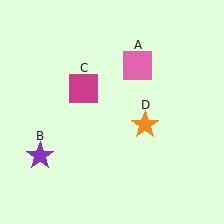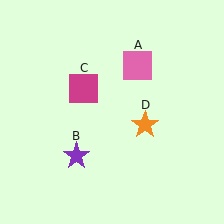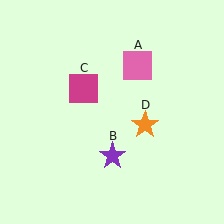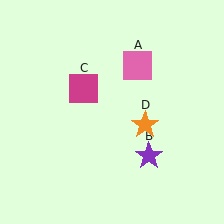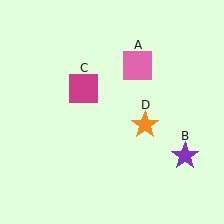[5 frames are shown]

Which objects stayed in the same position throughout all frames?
Pink square (object A) and magenta square (object C) and orange star (object D) remained stationary.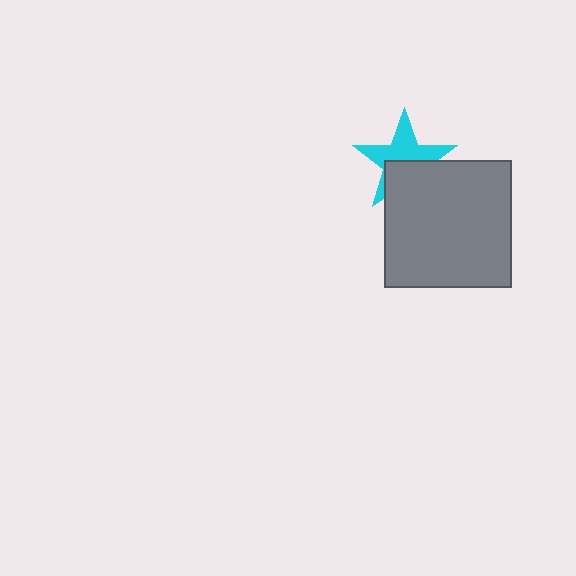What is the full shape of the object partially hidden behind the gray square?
The partially hidden object is a cyan star.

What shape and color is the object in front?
The object in front is a gray square.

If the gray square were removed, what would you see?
You would see the complete cyan star.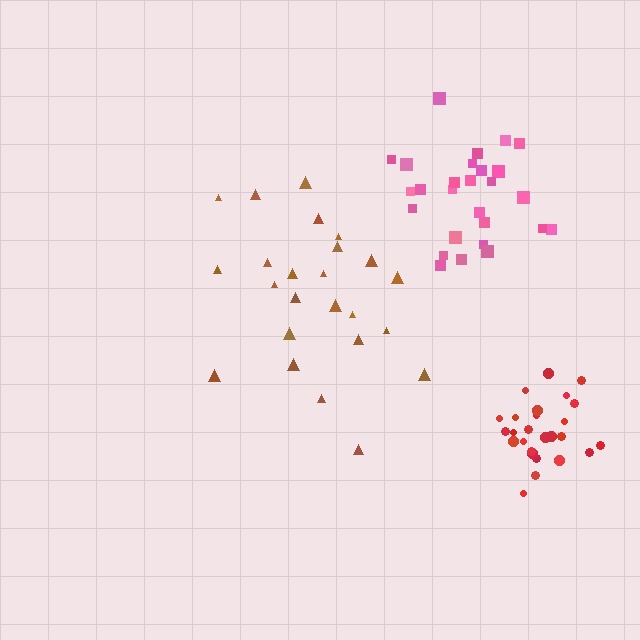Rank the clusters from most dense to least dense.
red, pink, brown.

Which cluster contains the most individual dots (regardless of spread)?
Pink (28).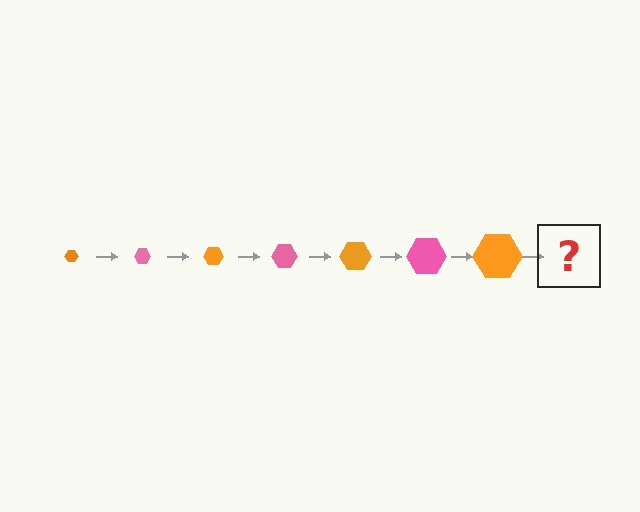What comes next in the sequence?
The next element should be a pink hexagon, larger than the previous one.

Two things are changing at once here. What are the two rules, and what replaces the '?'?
The two rules are that the hexagon grows larger each step and the color cycles through orange and pink. The '?' should be a pink hexagon, larger than the previous one.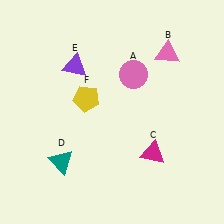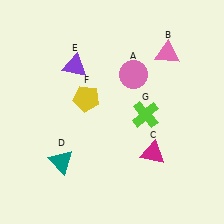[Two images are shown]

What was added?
A lime cross (G) was added in Image 2.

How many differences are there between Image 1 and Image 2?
There is 1 difference between the two images.